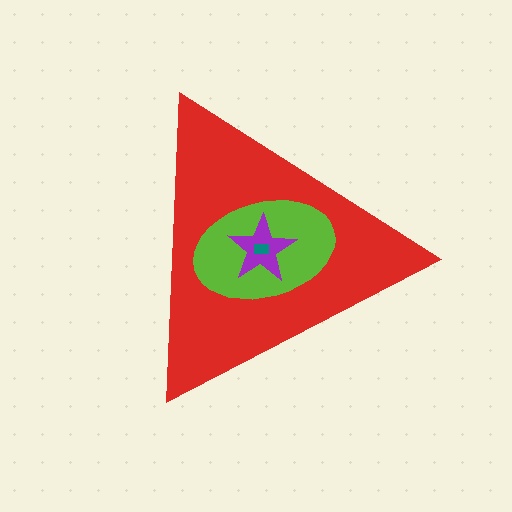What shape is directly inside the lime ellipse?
The purple star.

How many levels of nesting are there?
4.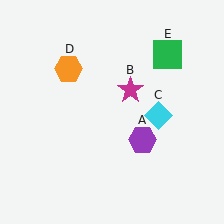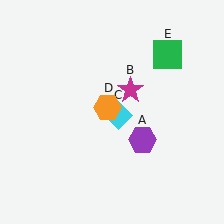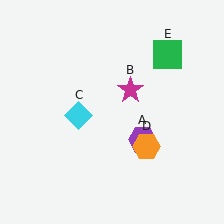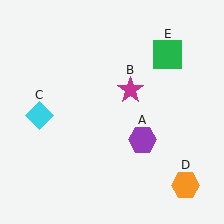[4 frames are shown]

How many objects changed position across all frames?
2 objects changed position: cyan diamond (object C), orange hexagon (object D).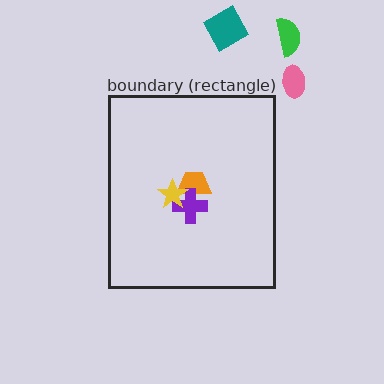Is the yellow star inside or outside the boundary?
Inside.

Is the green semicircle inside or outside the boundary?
Outside.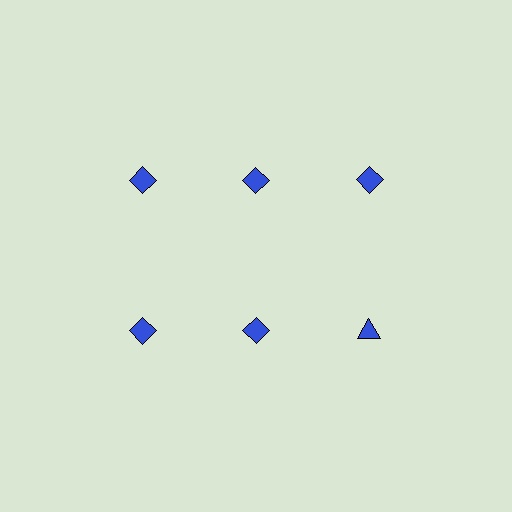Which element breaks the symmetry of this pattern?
The blue triangle in the second row, center column breaks the symmetry. All other shapes are blue diamonds.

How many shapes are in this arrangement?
There are 6 shapes arranged in a grid pattern.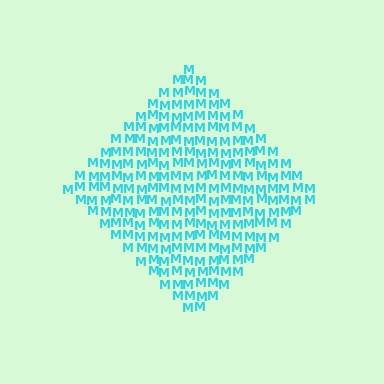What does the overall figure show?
The overall figure shows a diamond.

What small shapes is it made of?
It is made of small letter M's.